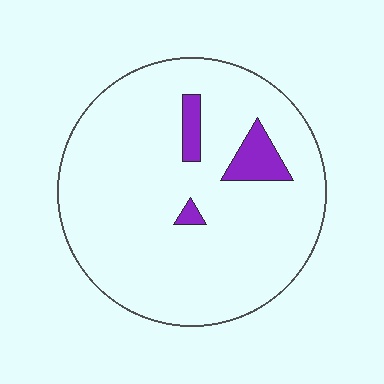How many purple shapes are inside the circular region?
3.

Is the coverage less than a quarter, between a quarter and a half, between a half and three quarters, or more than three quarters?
Less than a quarter.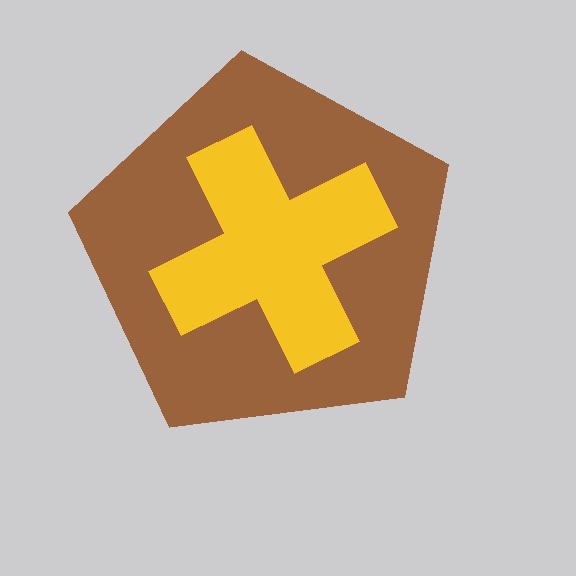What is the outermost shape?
The brown pentagon.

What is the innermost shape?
The yellow cross.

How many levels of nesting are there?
2.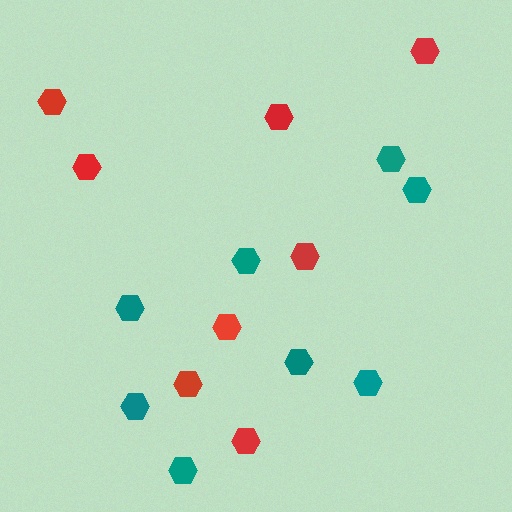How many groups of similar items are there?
There are 2 groups: one group of teal hexagons (8) and one group of red hexagons (8).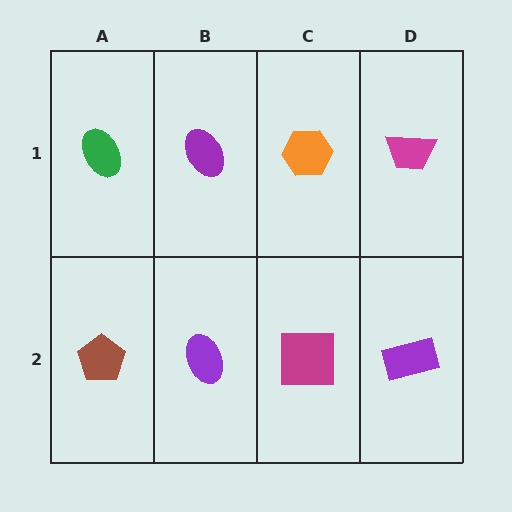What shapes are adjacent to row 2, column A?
A green ellipse (row 1, column A), a purple ellipse (row 2, column B).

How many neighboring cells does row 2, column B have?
3.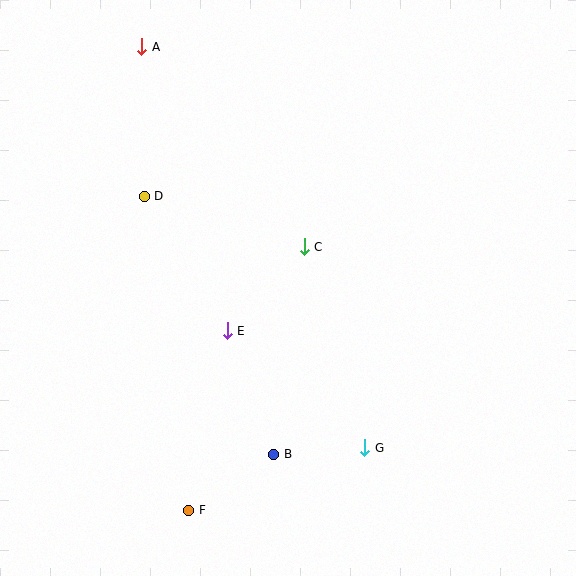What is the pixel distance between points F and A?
The distance between F and A is 466 pixels.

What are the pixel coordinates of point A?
Point A is at (142, 47).